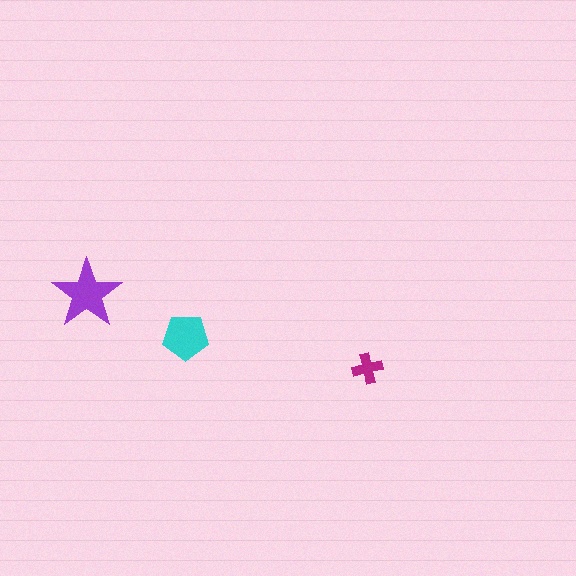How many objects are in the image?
There are 3 objects in the image.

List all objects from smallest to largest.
The magenta cross, the cyan pentagon, the purple star.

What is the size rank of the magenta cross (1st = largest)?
3rd.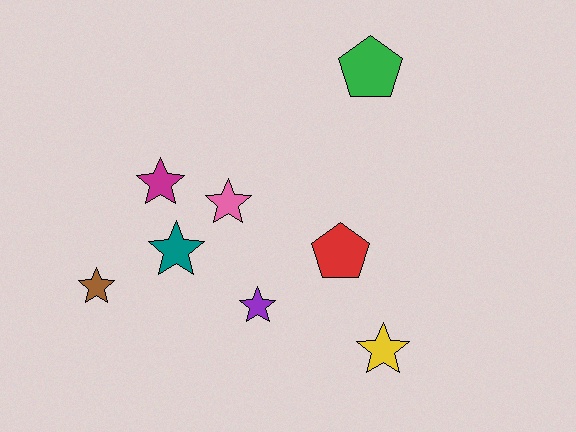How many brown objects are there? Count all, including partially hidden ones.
There is 1 brown object.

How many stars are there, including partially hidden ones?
There are 6 stars.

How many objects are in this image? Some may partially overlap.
There are 8 objects.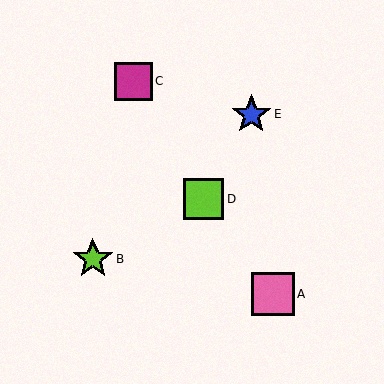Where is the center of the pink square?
The center of the pink square is at (273, 294).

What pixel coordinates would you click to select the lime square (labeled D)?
Click at (204, 199) to select the lime square D.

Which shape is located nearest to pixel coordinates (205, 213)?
The lime square (labeled D) at (204, 199) is nearest to that location.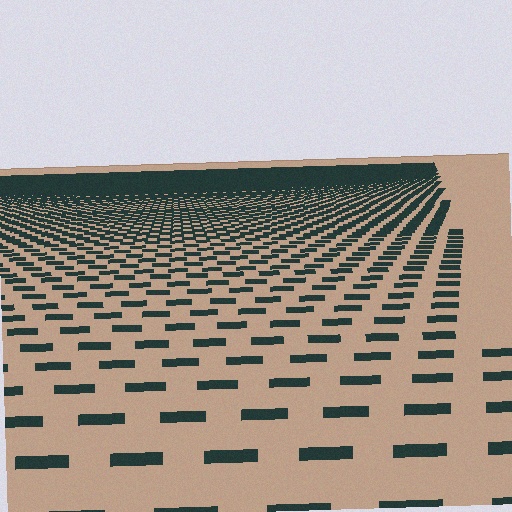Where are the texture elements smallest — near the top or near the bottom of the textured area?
Near the top.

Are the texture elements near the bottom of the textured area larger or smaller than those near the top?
Larger. Near the bottom, elements are closer to the viewer and appear at a bigger on-screen size.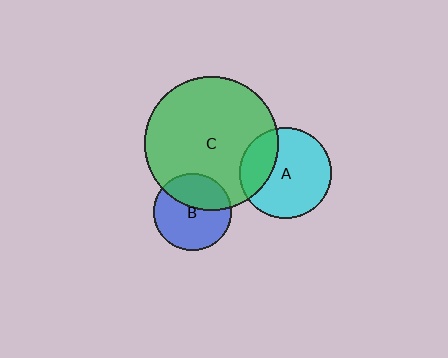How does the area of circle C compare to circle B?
Approximately 3.0 times.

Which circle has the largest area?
Circle C (green).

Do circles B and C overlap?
Yes.